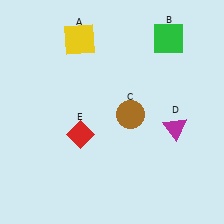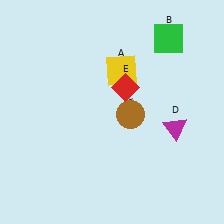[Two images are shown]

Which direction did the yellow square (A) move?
The yellow square (A) moved right.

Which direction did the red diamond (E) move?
The red diamond (E) moved up.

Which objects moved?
The objects that moved are: the yellow square (A), the red diamond (E).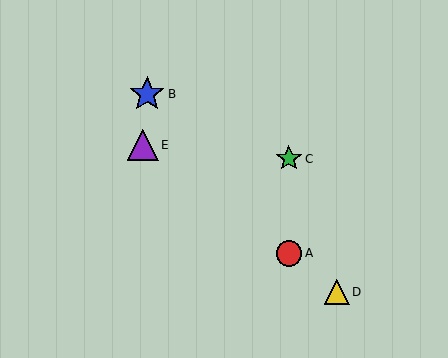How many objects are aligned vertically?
2 objects (A, C) are aligned vertically.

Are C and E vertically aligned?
No, C is at x≈289 and E is at x≈143.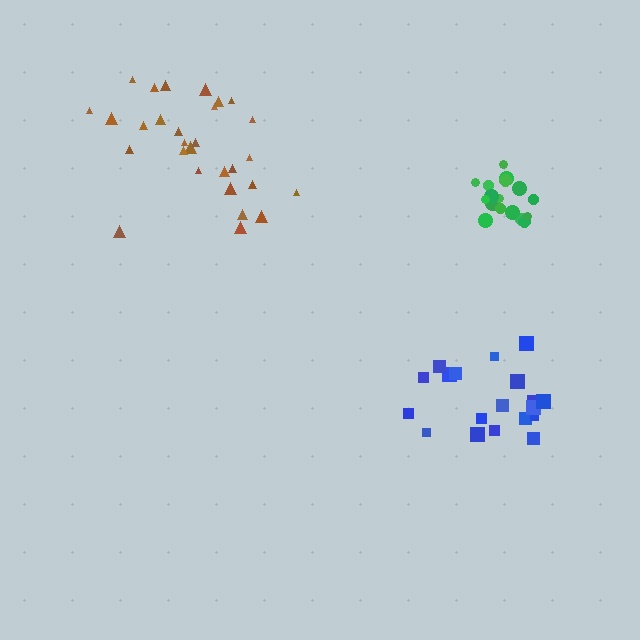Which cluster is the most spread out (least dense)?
Blue.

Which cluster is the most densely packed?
Green.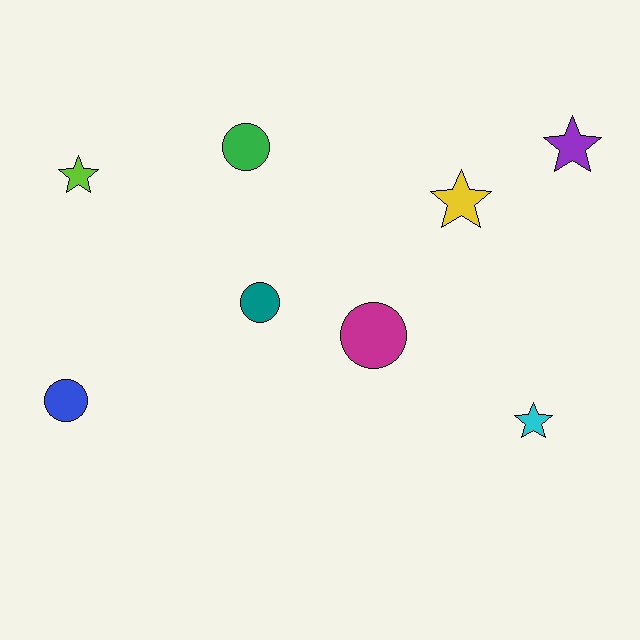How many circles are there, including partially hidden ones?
There are 4 circles.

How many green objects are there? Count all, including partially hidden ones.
There is 1 green object.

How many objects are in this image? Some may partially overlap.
There are 8 objects.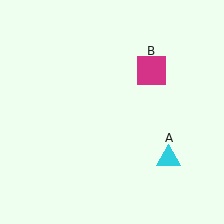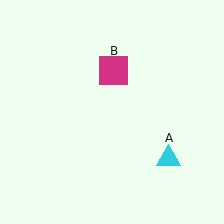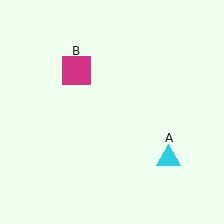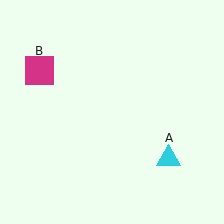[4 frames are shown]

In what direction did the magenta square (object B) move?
The magenta square (object B) moved left.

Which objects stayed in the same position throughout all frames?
Cyan triangle (object A) remained stationary.